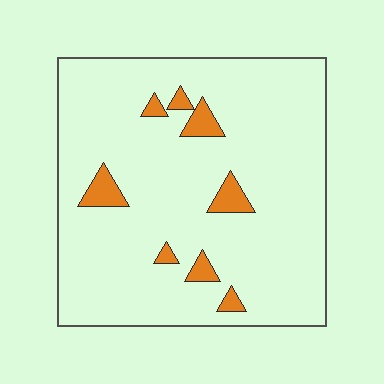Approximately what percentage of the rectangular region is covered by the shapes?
Approximately 5%.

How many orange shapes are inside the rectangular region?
8.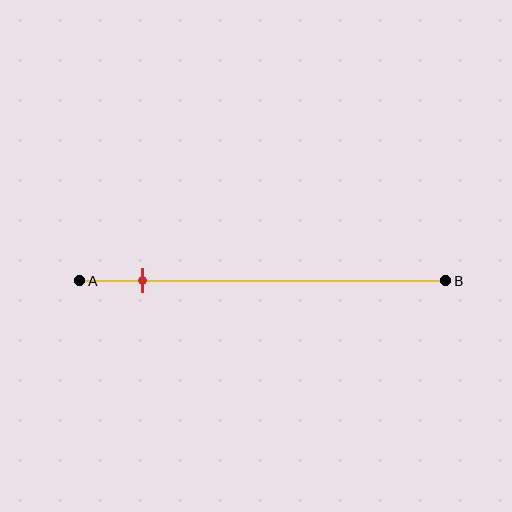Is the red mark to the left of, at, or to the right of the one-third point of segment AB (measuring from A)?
The red mark is to the left of the one-third point of segment AB.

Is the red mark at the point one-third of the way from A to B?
No, the mark is at about 15% from A, not at the 33% one-third point.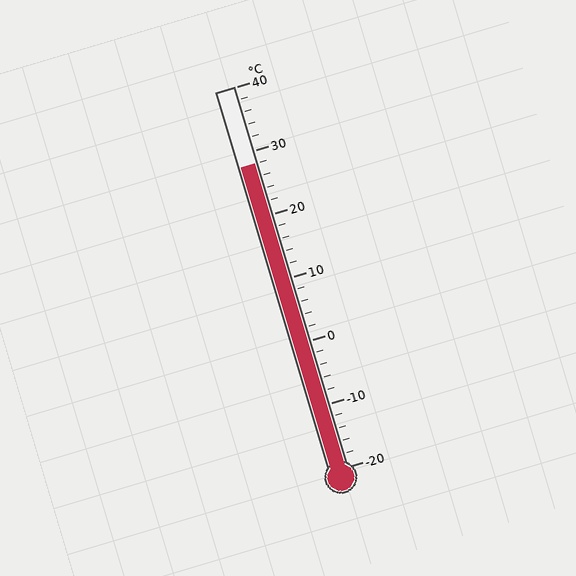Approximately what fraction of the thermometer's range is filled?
The thermometer is filled to approximately 80% of its range.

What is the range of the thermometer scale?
The thermometer scale ranges from -20°C to 40°C.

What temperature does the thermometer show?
The thermometer shows approximately 28°C.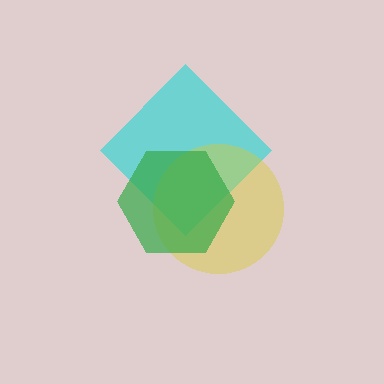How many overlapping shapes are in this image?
There are 3 overlapping shapes in the image.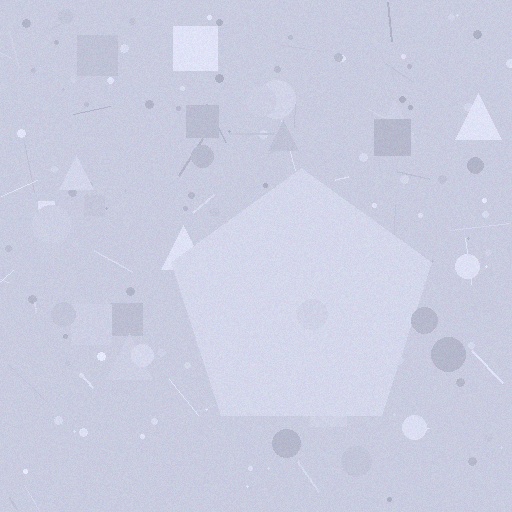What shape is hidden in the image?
A pentagon is hidden in the image.